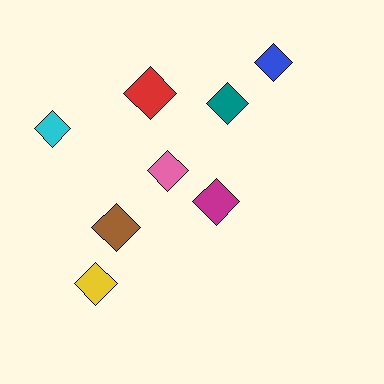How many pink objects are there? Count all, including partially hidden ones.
There is 1 pink object.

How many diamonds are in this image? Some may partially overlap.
There are 8 diamonds.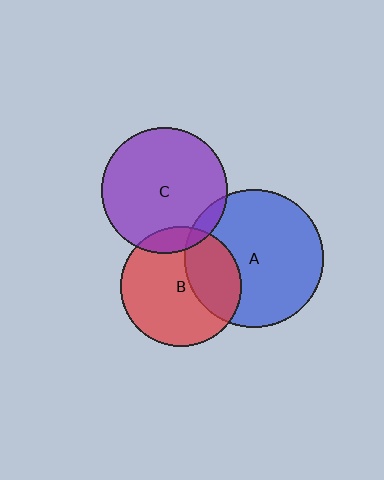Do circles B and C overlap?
Yes.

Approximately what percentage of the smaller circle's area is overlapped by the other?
Approximately 10%.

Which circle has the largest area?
Circle A (blue).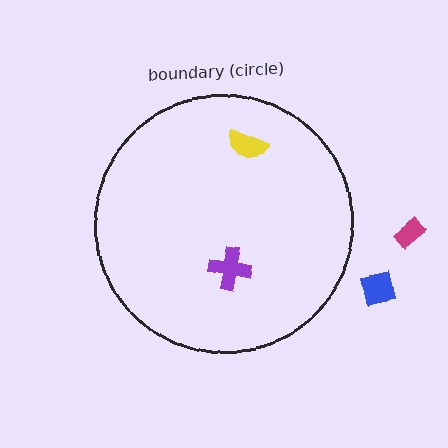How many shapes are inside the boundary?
2 inside, 2 outside.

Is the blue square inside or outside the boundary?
Outside.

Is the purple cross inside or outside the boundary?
Inside.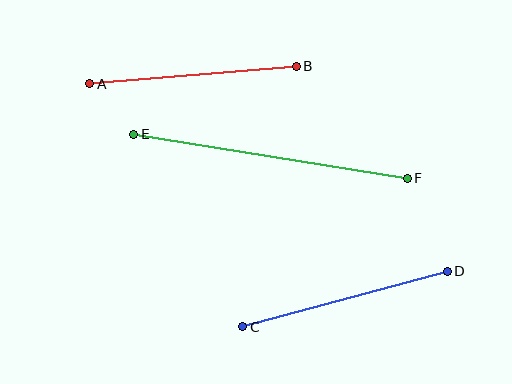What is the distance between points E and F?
The distance is approximately 277 pixels.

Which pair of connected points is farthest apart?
Points E and F are farthest apart.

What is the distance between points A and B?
The distance is approximately 207 pixels.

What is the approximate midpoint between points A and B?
The midpoint is at approximately (193, 75) pixels.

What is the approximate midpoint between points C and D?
The midpoint is at approximately (345, 299) pixels.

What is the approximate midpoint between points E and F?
The midpoint is at approximately (270, 156) pixels.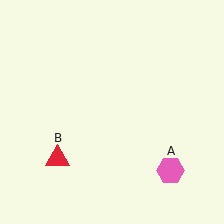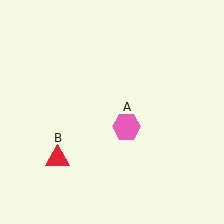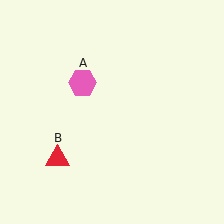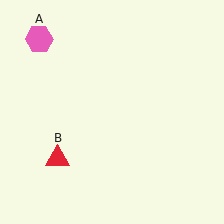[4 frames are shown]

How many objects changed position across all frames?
1 object changed position: pink hexagon (object A).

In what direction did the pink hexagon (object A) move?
The pink hexagon (object A) moved up and to the left.